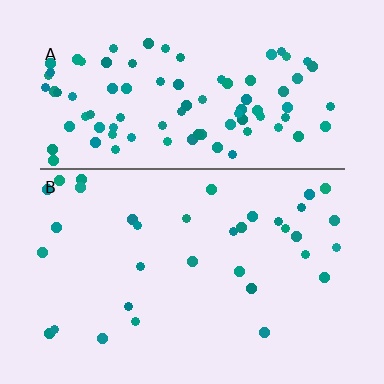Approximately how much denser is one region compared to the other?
Approximately 2.7× — region A over region B.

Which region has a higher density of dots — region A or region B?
A (the top).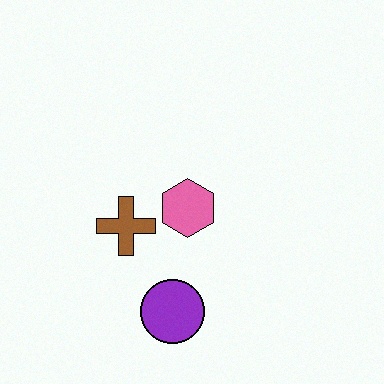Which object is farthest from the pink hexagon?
The purple circle is farthest from the pink hexagon.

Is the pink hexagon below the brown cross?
No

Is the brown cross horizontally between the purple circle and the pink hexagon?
No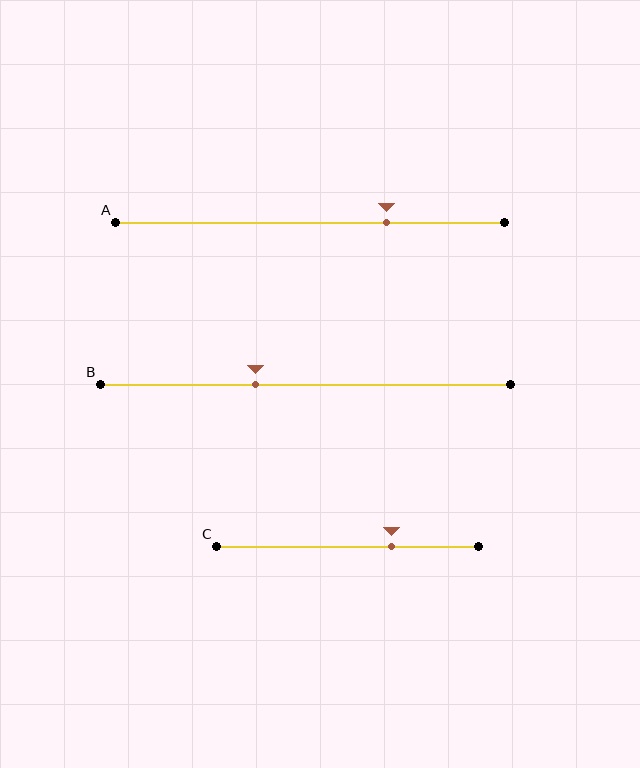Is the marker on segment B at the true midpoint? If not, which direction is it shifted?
No, the marker on segment B is shifted to the left by about 12% of the segment length.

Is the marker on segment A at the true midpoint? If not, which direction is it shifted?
No, the marker on segment A is shifted to the right by about 20% of the segment length.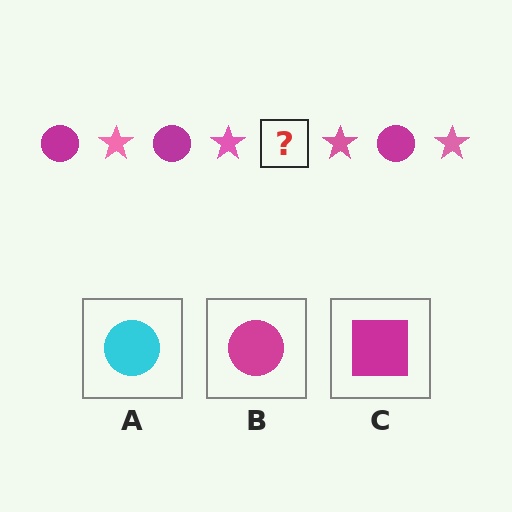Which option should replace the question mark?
Option B.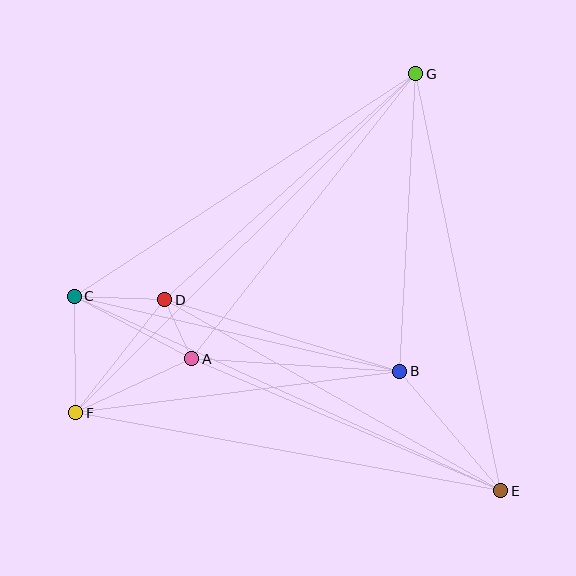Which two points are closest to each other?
Points A and D are closest to each other.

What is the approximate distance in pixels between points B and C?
The distance between B and C is approximately 334 pixels.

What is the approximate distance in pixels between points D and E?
The distance between D and E is approximately 387 pixels.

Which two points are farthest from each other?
Points F and G are farthest from each other.